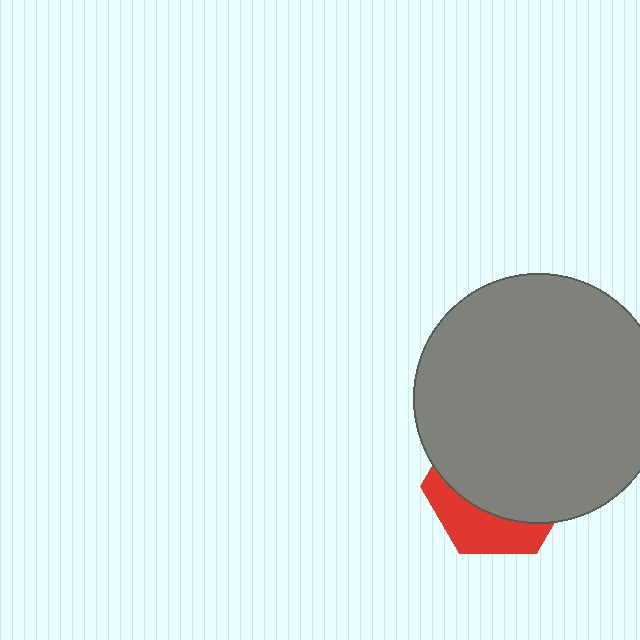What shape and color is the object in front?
The object in front is a gray circle.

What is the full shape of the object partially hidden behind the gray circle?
The partially hidden object is a red hexagon.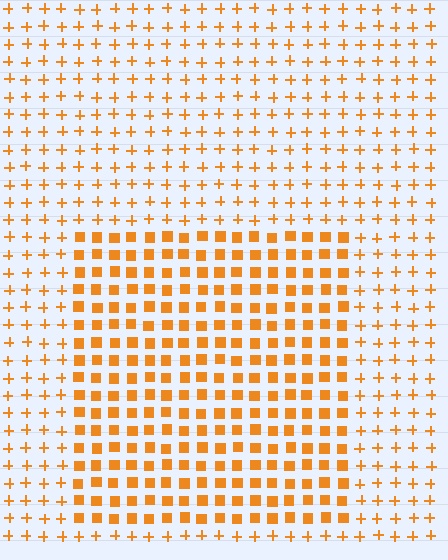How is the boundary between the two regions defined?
The boundary is defined by a change in element shape: squares inside vs. plus signs outside. All elements share the same color and spacing.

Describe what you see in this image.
The image is filled with small orange elements arranged in a uniform grid. A rectangle-shaped region contains squares, while the surrounding area contains plus signs. The boundary is defined purely by the change in element shape.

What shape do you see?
I see a rectangle.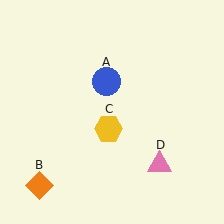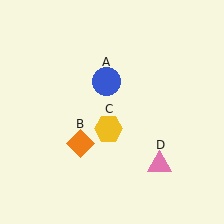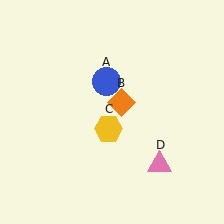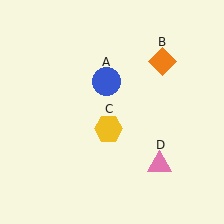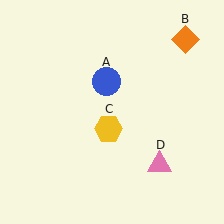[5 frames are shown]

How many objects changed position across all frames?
1 object changed position: orange diamond (object B).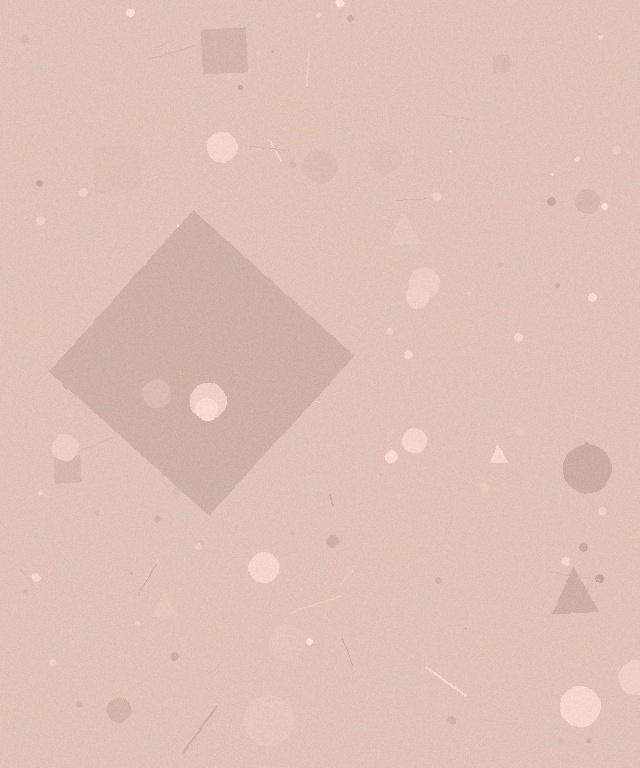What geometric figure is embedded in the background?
A diamond is embedded in the background.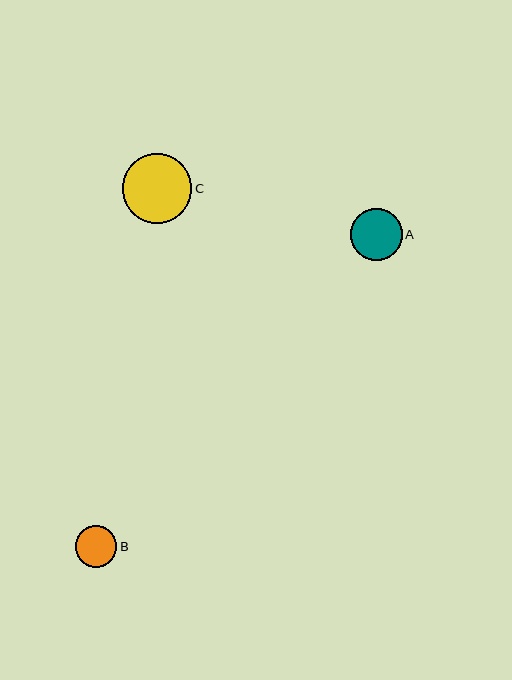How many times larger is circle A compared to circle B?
Circle A is approximately 1.2 times the size of circle B.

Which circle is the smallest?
Circle B is the smallest with a size of approximately 42 pixels.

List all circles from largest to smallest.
From largest to smallest: C, A, B.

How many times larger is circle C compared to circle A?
Circle C is approximately 1.3 times the size of circle A.